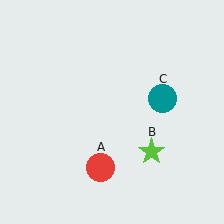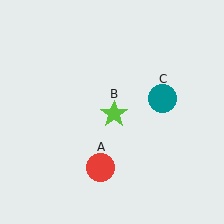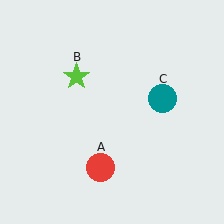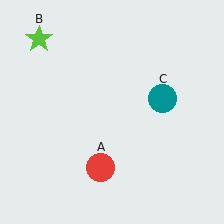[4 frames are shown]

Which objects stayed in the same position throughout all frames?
Red circle (object A) and teal circle (object C) remained stationary.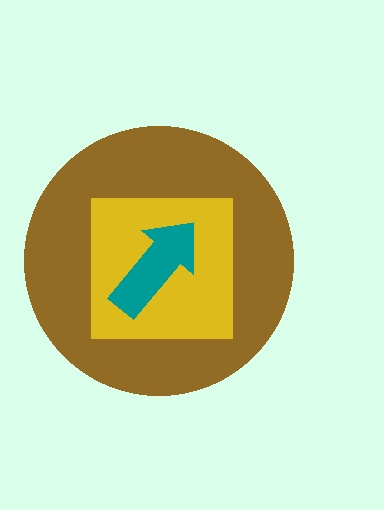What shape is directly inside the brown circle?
The yellow square.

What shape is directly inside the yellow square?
The teal arrow.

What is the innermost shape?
The teal arrow.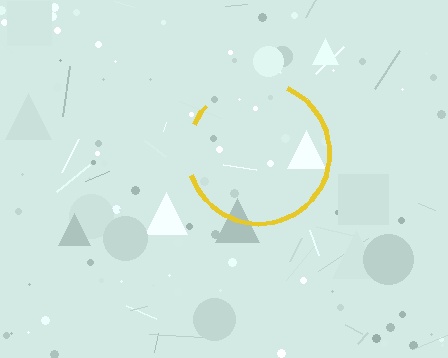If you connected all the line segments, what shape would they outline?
They would outline a circle.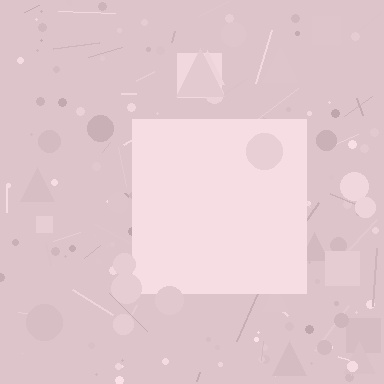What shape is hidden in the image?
A square is hidden in the image.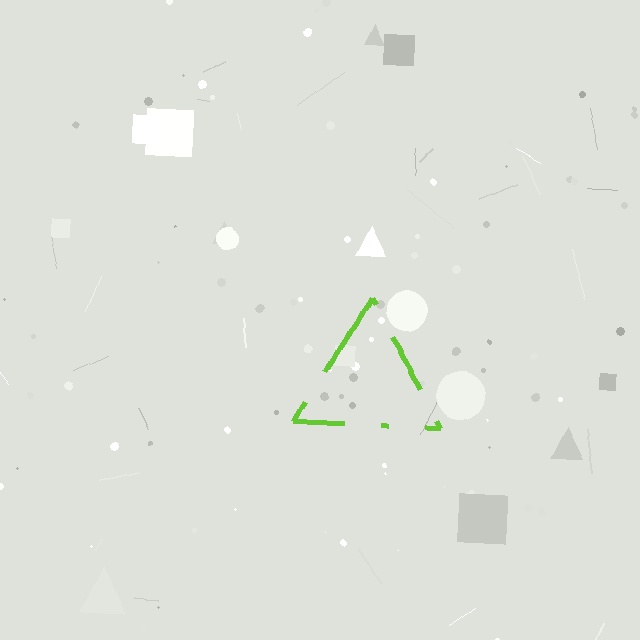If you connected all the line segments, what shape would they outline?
They would outline a triangle.